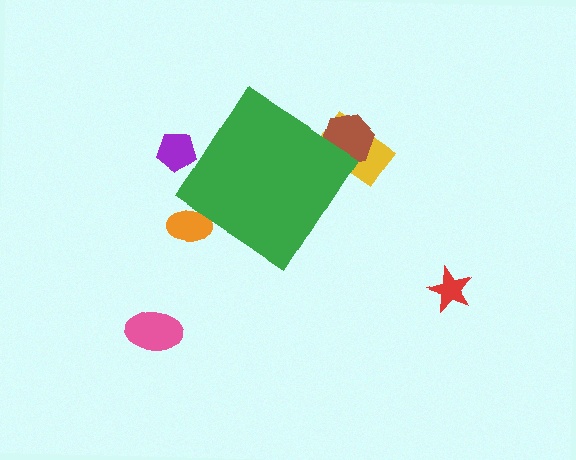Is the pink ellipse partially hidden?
No, the pink ellipse is fully visible.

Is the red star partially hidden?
No, the red star is fully visible.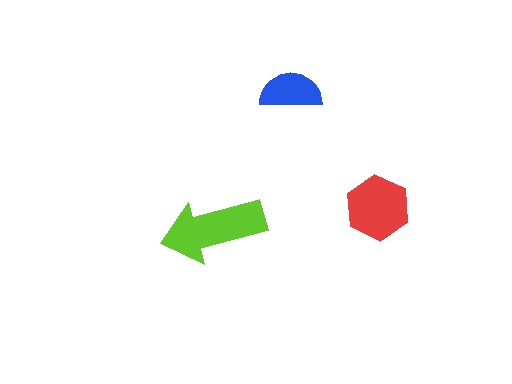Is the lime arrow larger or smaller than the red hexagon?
Larger.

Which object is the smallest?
The blue semicircle.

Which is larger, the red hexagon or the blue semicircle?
The red hexagon.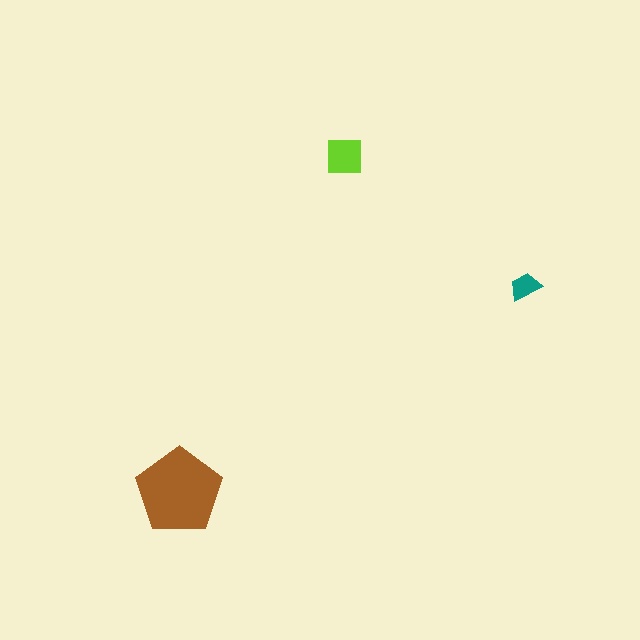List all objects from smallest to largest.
The teal trapezoid, the lime square, the brown pentagon.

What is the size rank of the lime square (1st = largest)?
2nd.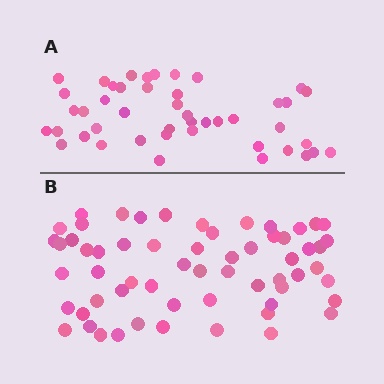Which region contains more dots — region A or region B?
Region B (the bottom region) has more dots.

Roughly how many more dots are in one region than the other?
Region B has approximately 15 more dots than region A.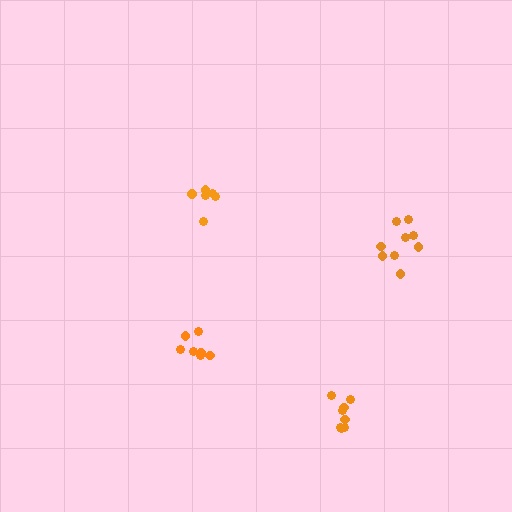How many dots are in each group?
Group 1: 7 dots, Group 2: 8 dots, Group 3: 6 dots, Group 4: 9 dots (30 total).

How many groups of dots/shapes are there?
There are 4 groups.